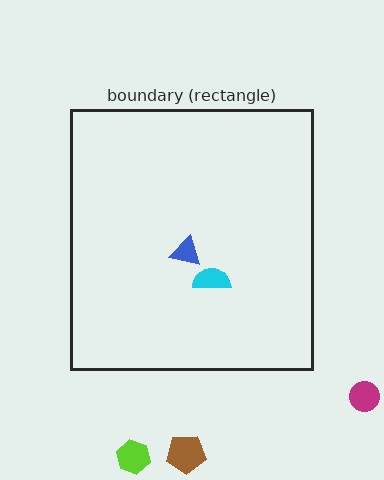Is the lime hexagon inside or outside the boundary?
Outside.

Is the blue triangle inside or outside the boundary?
Inside.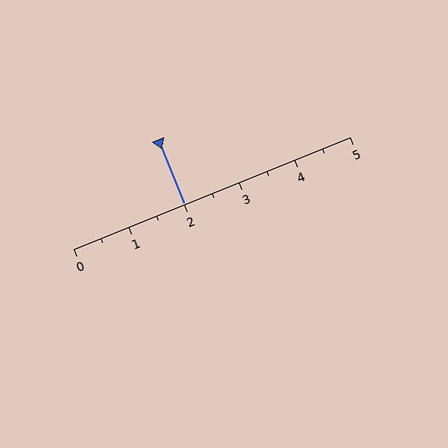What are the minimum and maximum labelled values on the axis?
The axis runs from 0 to 5.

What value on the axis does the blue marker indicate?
The marker indicates approximately 2.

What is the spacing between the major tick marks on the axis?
The major ticks are spaced 1 apart.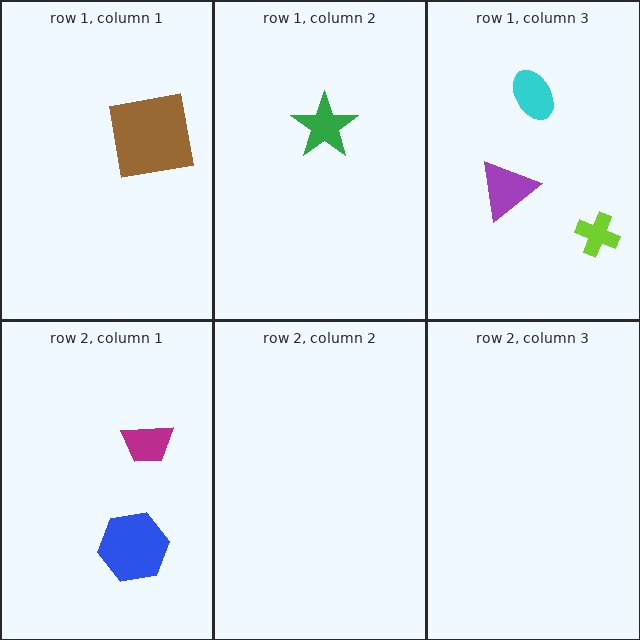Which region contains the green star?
The row 1, column 2 region.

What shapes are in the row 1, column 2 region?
The green star.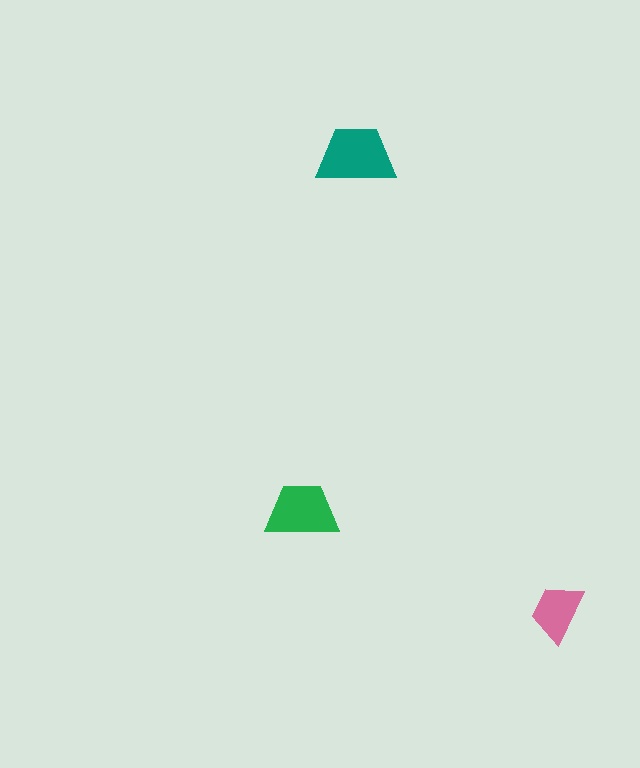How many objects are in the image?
There are 3 objects in the image.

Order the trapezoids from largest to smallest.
the teal one, the green one, the pink one.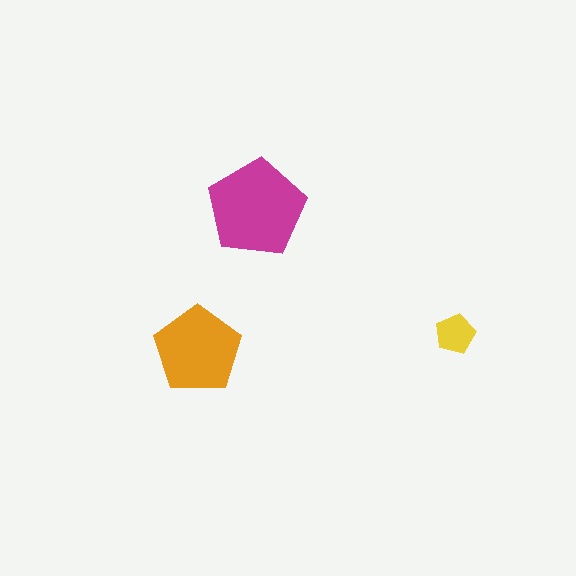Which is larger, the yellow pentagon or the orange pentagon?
The orange one.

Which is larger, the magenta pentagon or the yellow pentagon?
The magenta one.